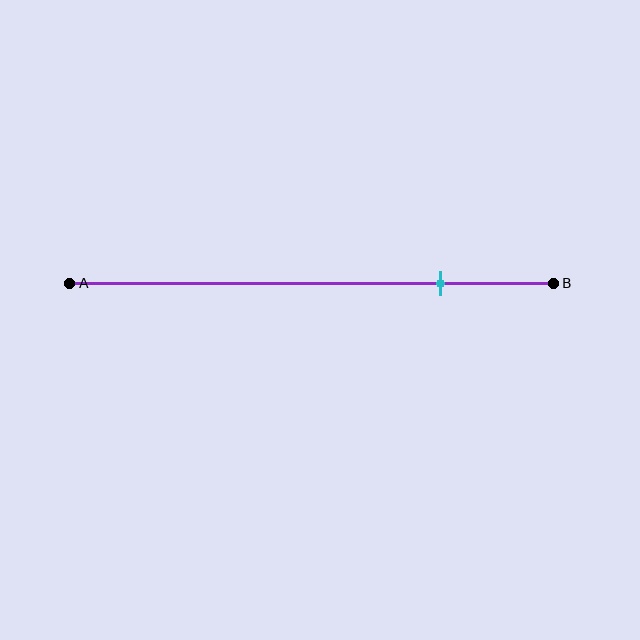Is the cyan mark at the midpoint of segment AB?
No, the mark is at about 75% from A, not at the 50% midpoint.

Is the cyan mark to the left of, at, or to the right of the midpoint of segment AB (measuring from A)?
The cyan mark is to the right of the midpoint of segment AB.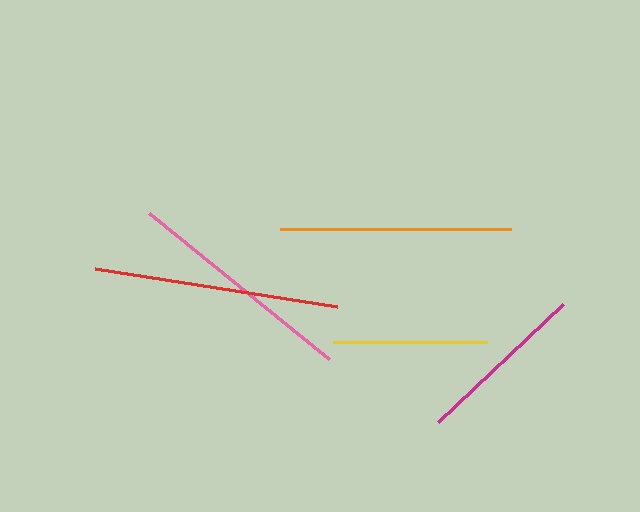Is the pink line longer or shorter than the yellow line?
The pink line is longer than the yellow line.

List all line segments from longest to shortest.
From longest to shortest: red, pink, orange, magenta, yellow.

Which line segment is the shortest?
The yellow line is the shortest at approximately 154 pixels.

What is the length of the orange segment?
The orange segment is approximately 231 pixels long.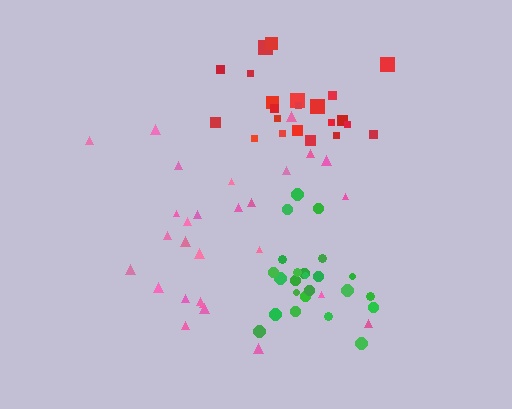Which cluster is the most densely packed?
Green.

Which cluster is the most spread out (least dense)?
Pink.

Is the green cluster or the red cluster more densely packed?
Green.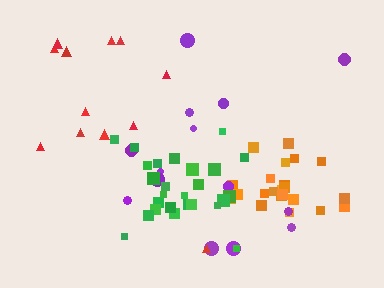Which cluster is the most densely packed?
Orange.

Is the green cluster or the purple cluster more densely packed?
Green.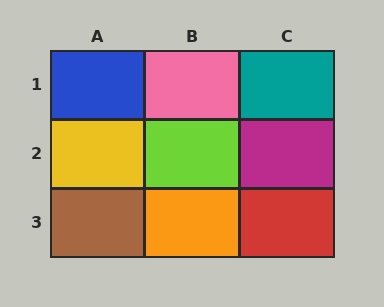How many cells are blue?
1 cell is blue.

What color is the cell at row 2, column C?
Magenta.